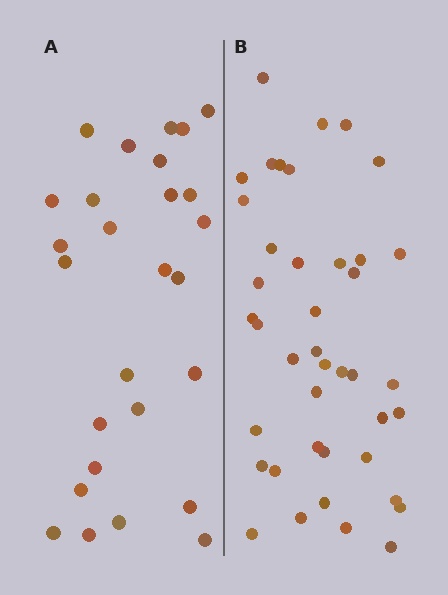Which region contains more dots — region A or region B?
Region B (the right region) has more dots.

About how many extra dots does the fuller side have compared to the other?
Region B has approximately 15 more dots than region A.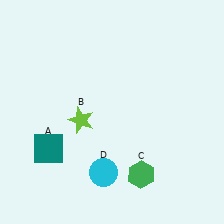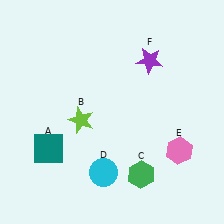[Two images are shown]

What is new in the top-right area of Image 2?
A purple star (F) was added in the top-right area of Image 2.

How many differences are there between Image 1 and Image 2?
There are 2 differences between the two images.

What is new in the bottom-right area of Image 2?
A pink hexagon (E) was added in the bottom-right area of Image 2.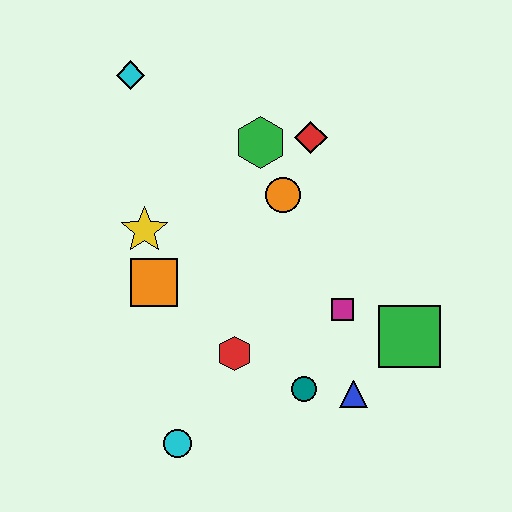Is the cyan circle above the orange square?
No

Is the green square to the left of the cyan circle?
No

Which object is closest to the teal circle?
The blue triangle is closest to the teal circle.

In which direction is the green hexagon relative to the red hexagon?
The green hexagon is above the red hexagon.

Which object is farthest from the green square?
The cyan diamond is farthest from the green square.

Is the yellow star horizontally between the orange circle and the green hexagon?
No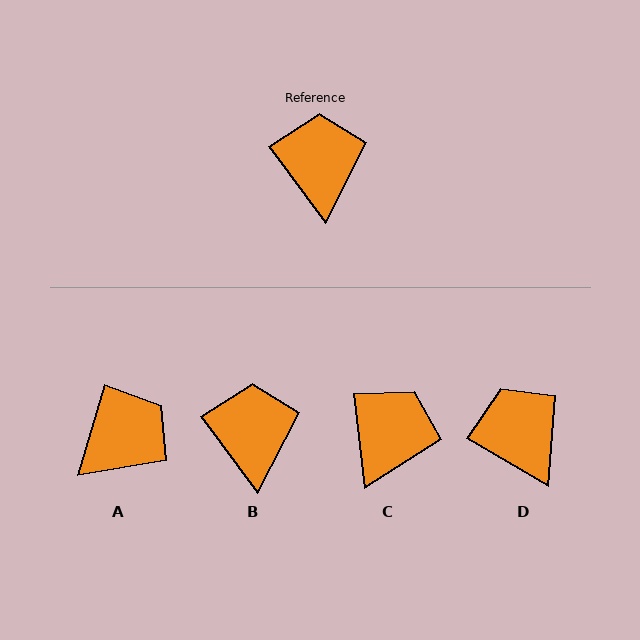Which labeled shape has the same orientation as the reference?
B.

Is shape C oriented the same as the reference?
No, it is off by about 30 degrees.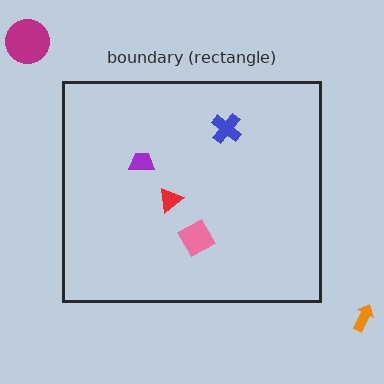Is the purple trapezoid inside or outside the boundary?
Inside.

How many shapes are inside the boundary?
4 inside, 2 outside.